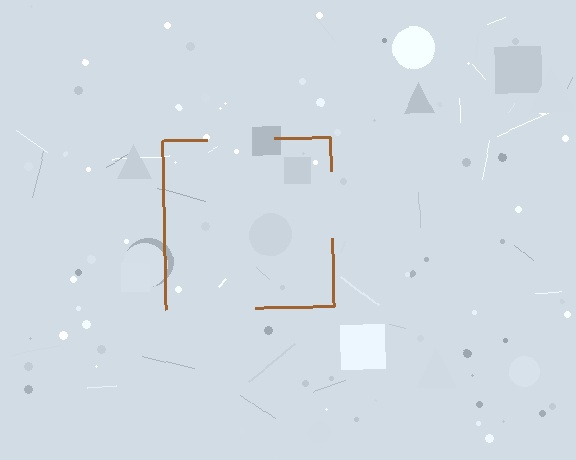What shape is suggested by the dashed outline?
The dashed outline suggests a square.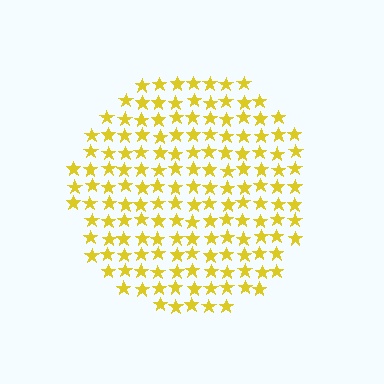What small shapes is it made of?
It is made of small stars.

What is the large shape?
The large shape is a circle.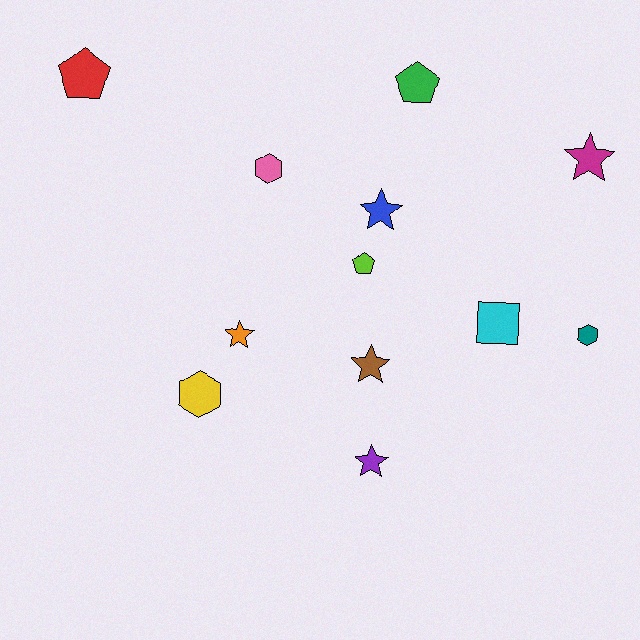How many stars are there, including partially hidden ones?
There are 5 stars.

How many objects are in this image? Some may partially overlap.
There are 12 objects.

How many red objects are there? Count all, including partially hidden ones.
There is 1 red object.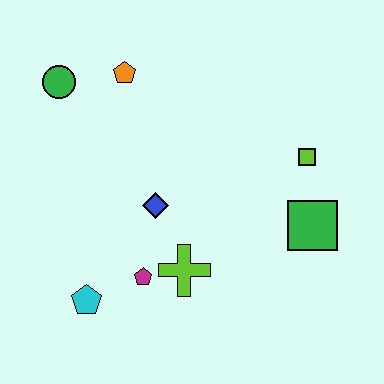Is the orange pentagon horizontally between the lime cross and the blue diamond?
No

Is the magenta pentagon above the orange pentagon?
No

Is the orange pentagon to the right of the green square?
No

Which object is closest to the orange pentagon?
The green circle is closest to the orange pentagon.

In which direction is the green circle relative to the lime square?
The green circle is to the left of the lime square.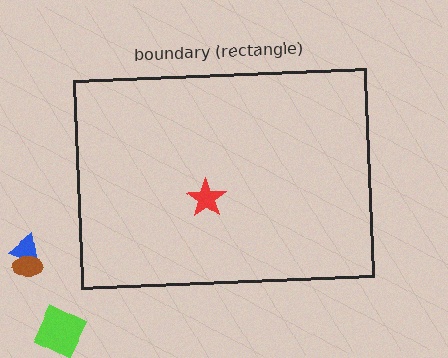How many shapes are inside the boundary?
1 inside, 3 outside.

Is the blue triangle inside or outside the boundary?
Outside.